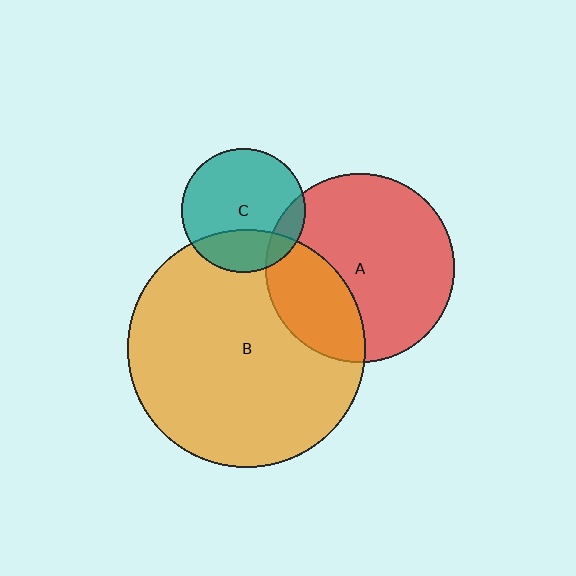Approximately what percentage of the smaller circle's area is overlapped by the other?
Approximately 15%.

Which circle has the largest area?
Circle B (orange).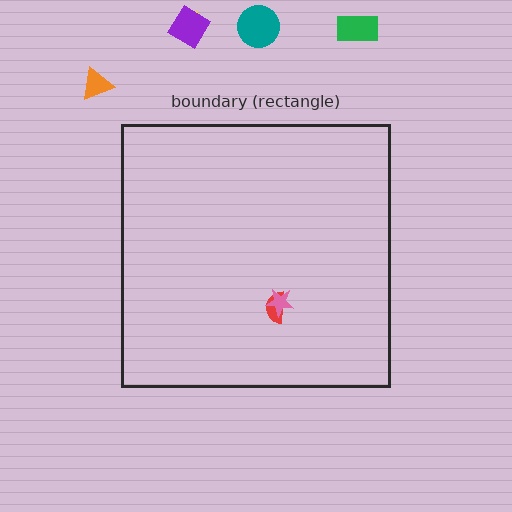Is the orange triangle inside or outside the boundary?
Outside.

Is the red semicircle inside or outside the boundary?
Inside.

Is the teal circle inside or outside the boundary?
Outside.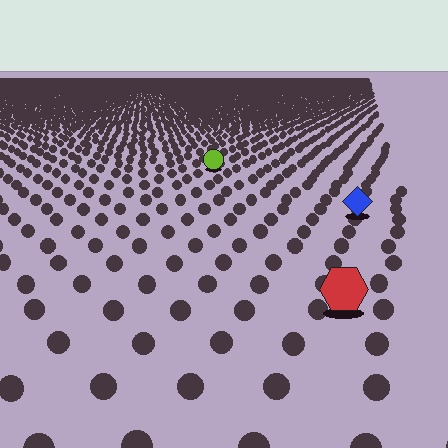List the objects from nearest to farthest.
From nearest to farthest: the red hexagon, the blue diamond, the lime circle.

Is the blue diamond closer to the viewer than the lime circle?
Yes. The blue diamond is closer — you can tell from the texture gradient: the ground texture is coarser near it.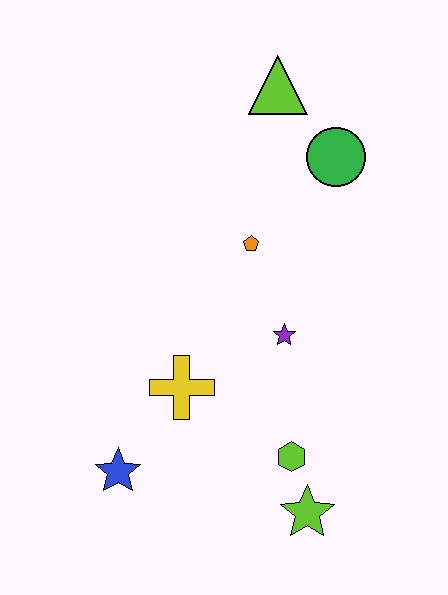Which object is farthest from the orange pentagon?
The lime star is farthest from the orange pentagon.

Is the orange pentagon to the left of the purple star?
Yes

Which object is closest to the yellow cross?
The blue star is closest to the yellow cross.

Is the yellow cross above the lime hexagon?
Yes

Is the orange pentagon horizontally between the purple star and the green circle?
No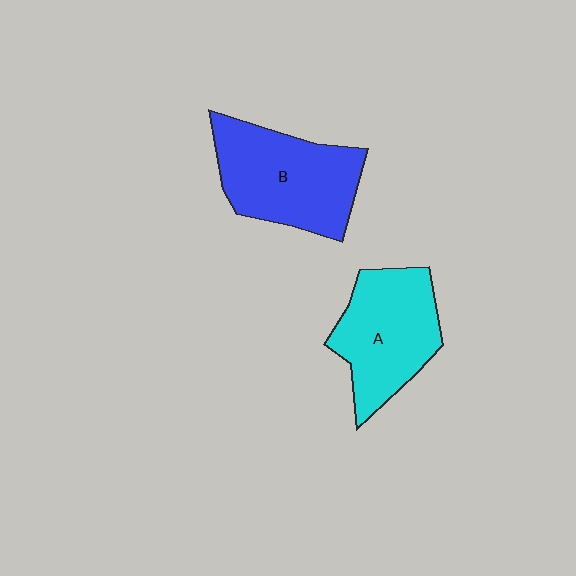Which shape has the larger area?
Shape B (blue).